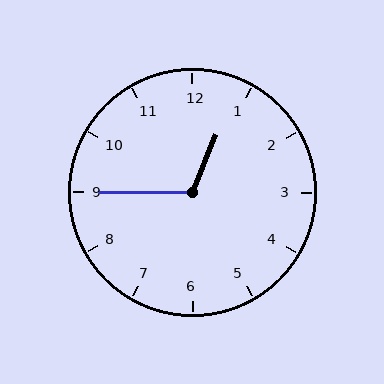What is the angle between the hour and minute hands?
Approximately 112 degrees.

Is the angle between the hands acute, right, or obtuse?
It is obtuse.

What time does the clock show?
12:45.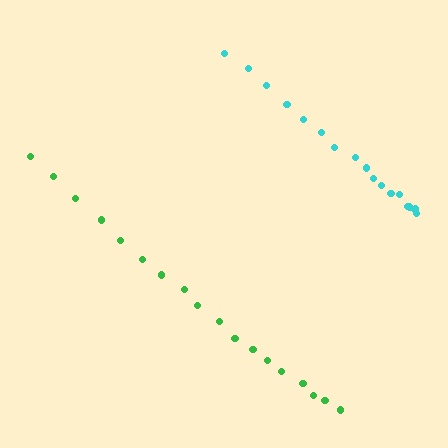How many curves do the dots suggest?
There are 2 distinct paths.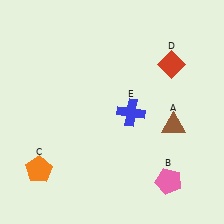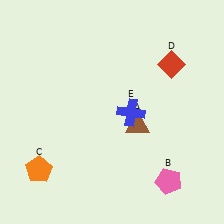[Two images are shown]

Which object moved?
The brown triangle (A) moved left.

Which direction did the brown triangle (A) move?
The brown triangle (A) moved left.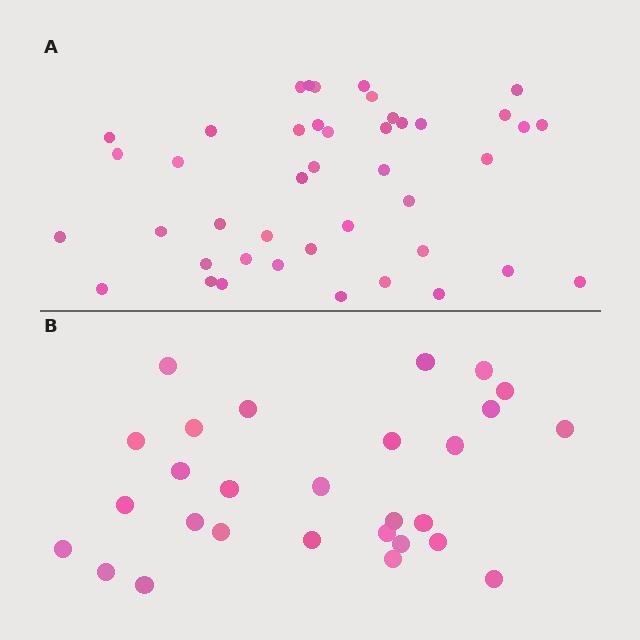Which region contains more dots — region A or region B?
Region A (the top region) has more dots.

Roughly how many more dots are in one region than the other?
Region A has approximately 15 more dots than region B.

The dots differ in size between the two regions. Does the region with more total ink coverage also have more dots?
No. Region B has more total ink coverage because its dots are larger, but region A actually contains more individual dots. Total area can be misleading — the number of items is what matters here.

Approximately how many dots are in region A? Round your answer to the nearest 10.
About 40 dots. (The exact count is 43, which rounds to 40.)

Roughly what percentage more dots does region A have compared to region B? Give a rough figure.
About 55% more.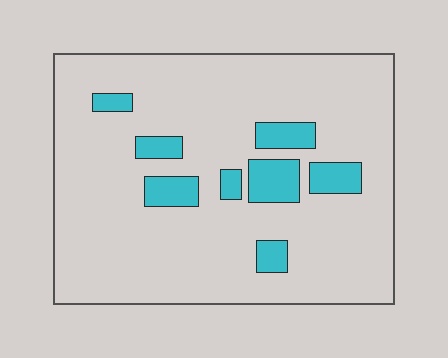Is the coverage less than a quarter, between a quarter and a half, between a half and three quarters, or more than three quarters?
Less than a quarter.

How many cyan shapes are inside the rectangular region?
8.